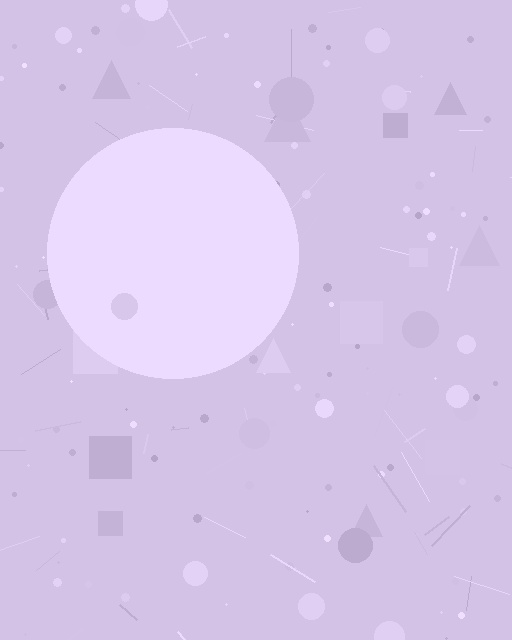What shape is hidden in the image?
A circle is hidden in the image.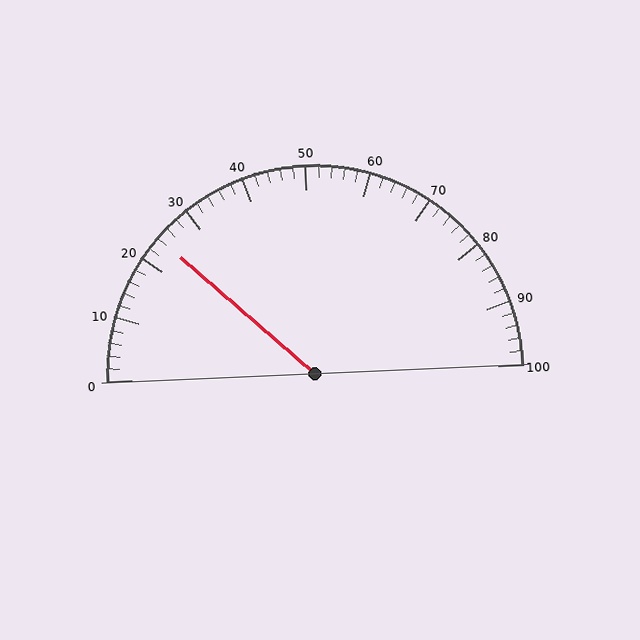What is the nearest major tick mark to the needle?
The nearest major tick mark is 20.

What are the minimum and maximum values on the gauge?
The gauge ranges from 0 to 100.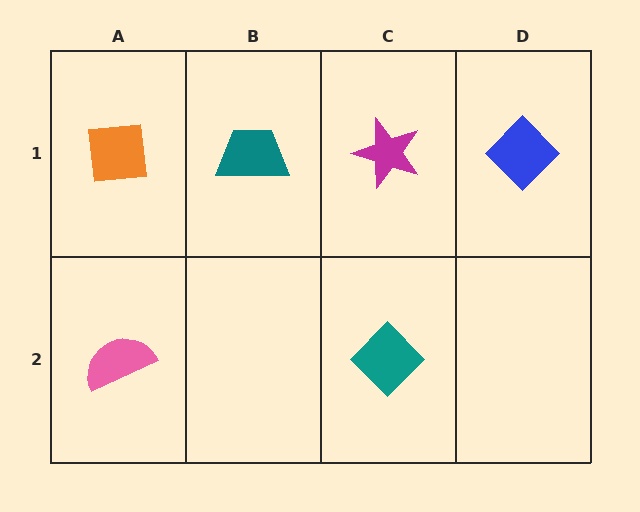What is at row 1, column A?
An orange square.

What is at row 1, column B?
A teal trapezoid.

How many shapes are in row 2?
2 shapes.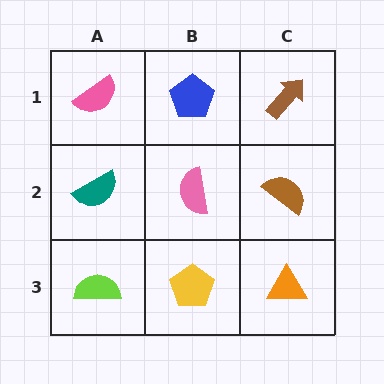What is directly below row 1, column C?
A brown semicircle.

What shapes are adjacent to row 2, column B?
A blue pentagon (row 1, column B), a yellow pentagon (row 3, column B), a teal semicircle (row 2, column A), a brown semicircle (row 2, column C).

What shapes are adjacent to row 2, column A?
A pink semicircle (row 1, column A), a lime semicircle (row 3, column A), a pink semicircle (row 2, column B).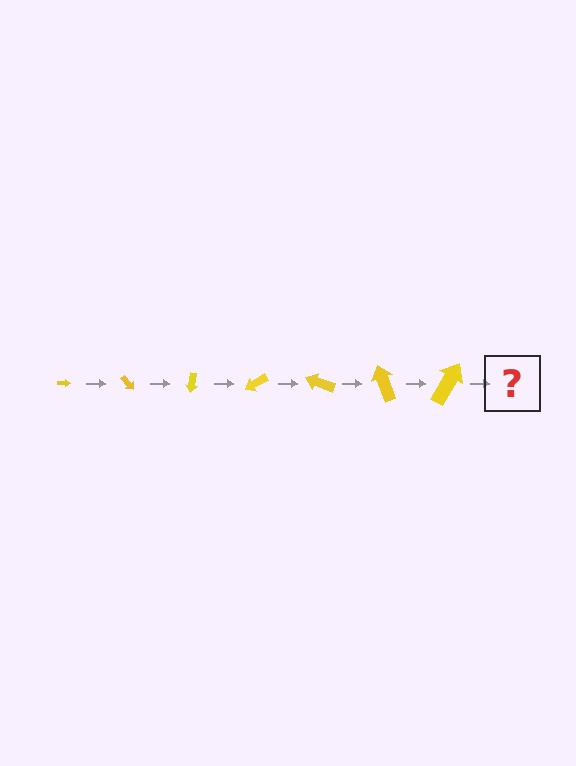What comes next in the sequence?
The next element should be an arrow, larger than the previous one and rotated 350 degrees from the start.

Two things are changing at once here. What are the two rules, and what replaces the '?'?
The two rules are that the arrow grows larger each step and it rotates 50 degrees each step. The '?' should be an arrow, larger than the previous one and rotated 350 degrees from the start.